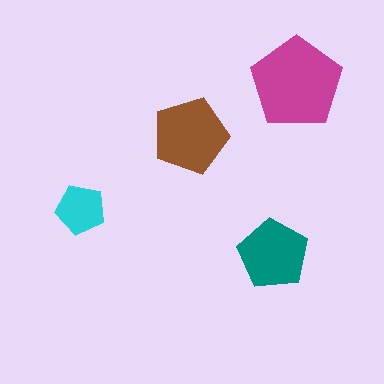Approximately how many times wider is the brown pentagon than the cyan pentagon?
About 1.5 times wider.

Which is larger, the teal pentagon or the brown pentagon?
The brown one.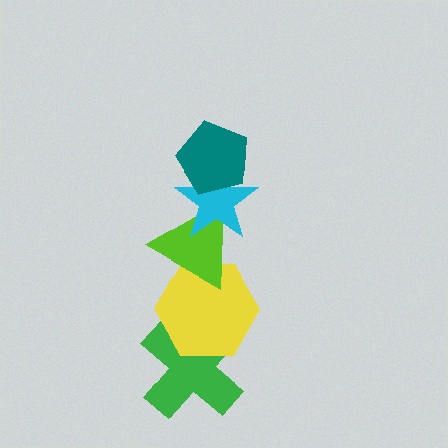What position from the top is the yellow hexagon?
The yellow hexagon is 4th from the top.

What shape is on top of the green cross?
The yellow hexagon is on top of the green cross.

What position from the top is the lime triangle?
The lime triangle is 3rd from the top.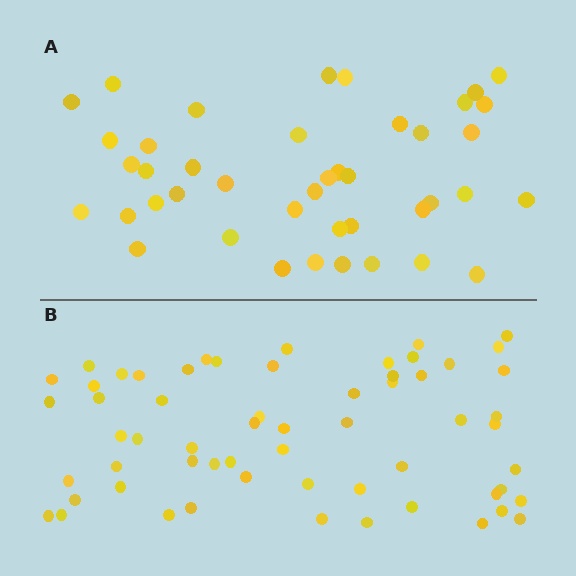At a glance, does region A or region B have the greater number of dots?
Region B (the bottom region) has more dots.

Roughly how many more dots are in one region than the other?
Region B has approximately 20 more dots than region A.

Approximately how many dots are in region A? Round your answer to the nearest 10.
About 40 dots. (The exact count is 42, which rounds to 40.)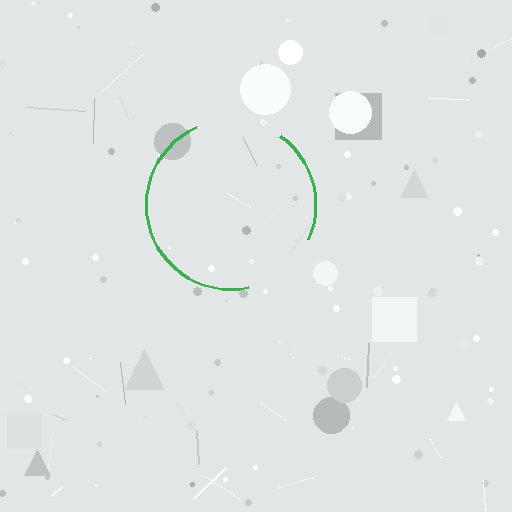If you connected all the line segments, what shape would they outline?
They would outline a circle.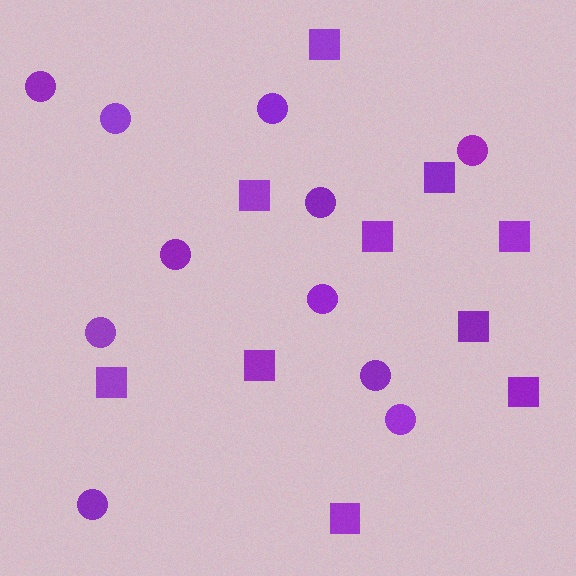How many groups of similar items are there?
There are 2 groups: one group of circles (11) and one group of squares (10).